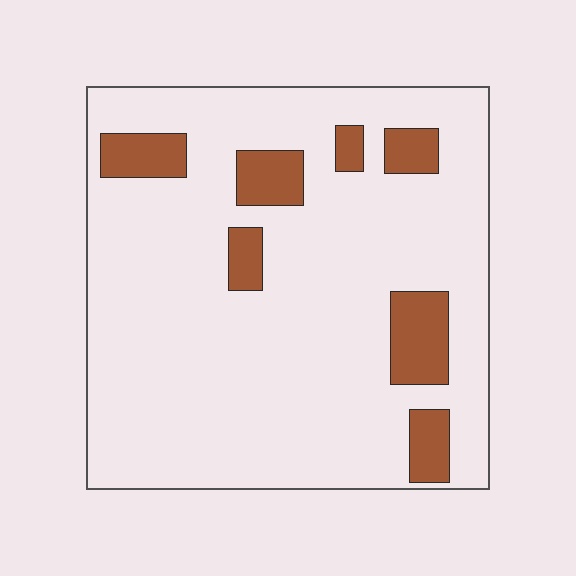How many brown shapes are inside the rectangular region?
7.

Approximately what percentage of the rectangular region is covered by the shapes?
Approximately 15%.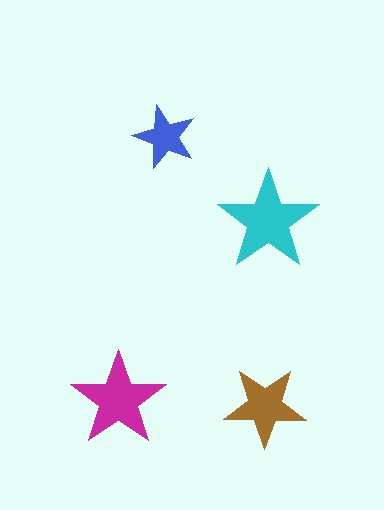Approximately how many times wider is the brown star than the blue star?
About 1.5 times wider.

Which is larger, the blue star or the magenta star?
The magenta one.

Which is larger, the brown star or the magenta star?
The magenta one.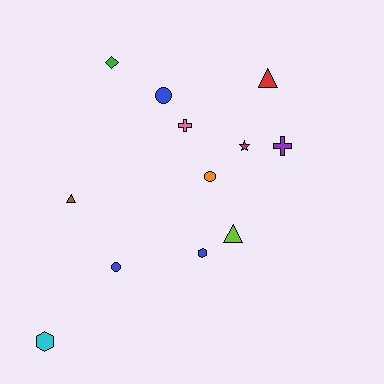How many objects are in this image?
There are 12 objects.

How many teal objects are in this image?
There are no teal objects.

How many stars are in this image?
There is 1 star.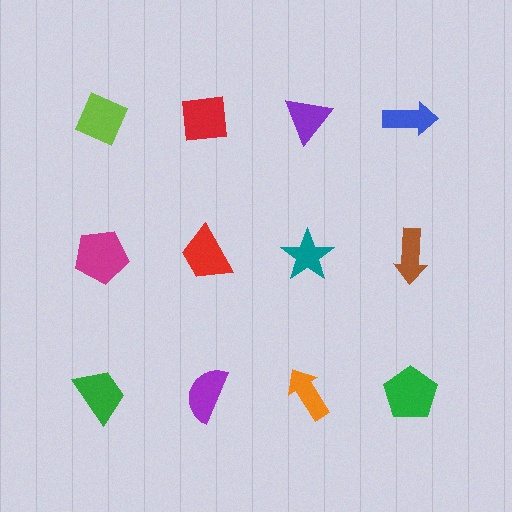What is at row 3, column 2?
A purple semicircle.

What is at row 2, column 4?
A brown arrow.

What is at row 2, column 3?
A teal star.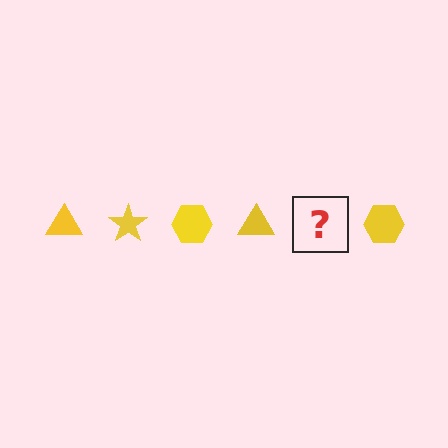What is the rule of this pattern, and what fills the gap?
The rule is that the pattern cycles through triangle, star, hexagon shapes in yellow. The gap should be filled with a yellow star.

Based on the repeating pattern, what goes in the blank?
The blank should be a yellow star.